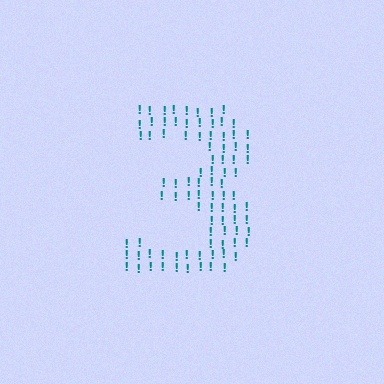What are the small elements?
The small elements are exclamation marks.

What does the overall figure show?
The overall figure shows the digit 3.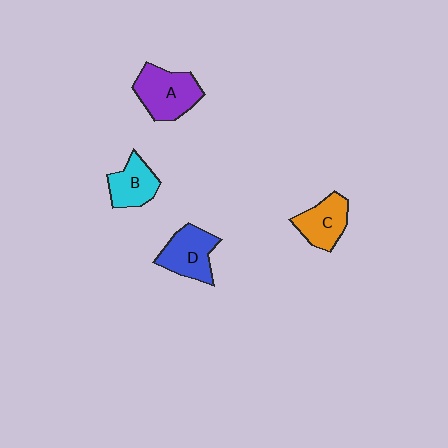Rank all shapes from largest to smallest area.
From largest to smallest: A (purple), D (blue), C (orange), B (cyan).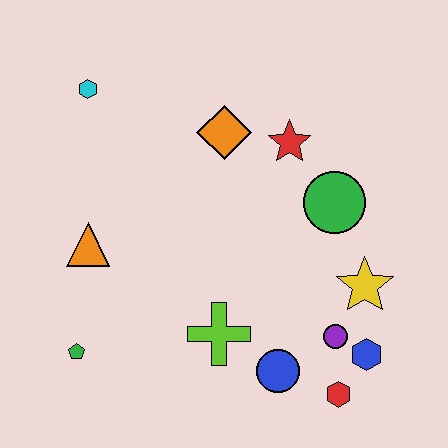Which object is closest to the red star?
The orange diamond is closest to the red star.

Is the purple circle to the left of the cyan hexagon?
No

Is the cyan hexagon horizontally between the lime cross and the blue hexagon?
No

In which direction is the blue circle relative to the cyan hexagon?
The blue circle is below the cyan hexagon.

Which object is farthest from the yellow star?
The cyan hexagon is farthest from the yellow star.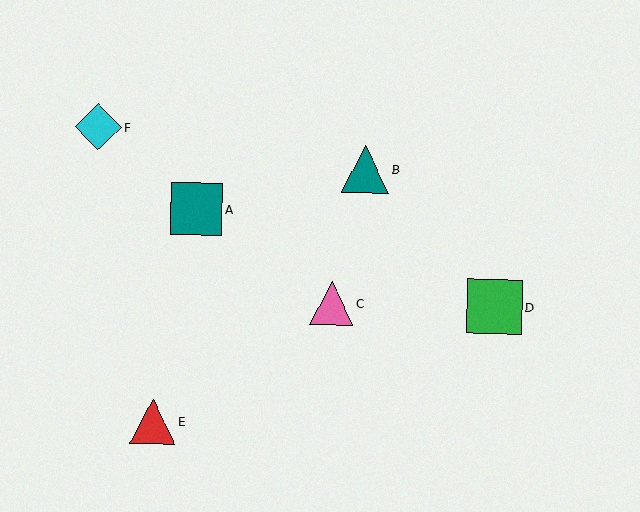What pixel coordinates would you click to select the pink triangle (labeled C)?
Click at (332, 303) to select the pink triangle C.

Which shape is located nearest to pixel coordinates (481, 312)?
The green square (labeled D) at (495, 307) is nearest to that location.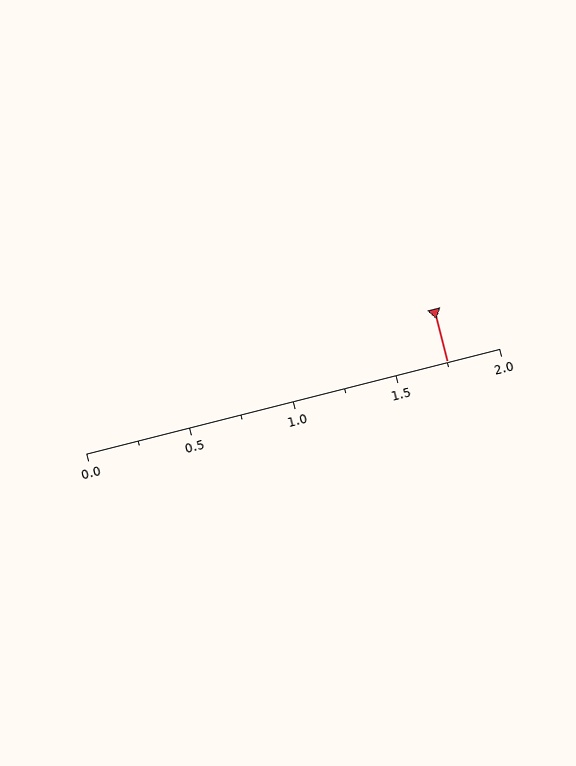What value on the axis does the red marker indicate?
The marker indicates approximately 1.75.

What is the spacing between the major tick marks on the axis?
The major ticks are spaced 0.5 apart.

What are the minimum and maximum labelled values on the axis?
The axis runs from 0.0 to 2.0.